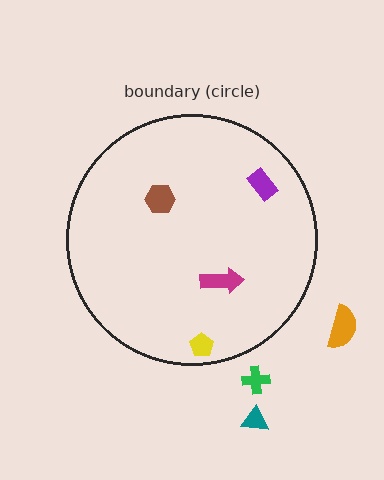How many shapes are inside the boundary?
4 inside, 3 outside.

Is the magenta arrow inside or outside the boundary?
Inside.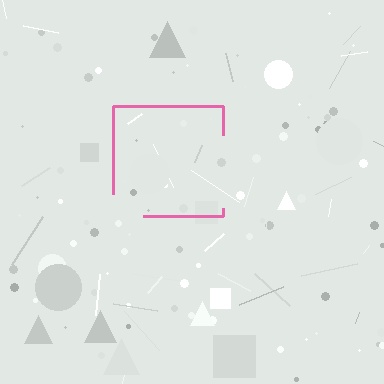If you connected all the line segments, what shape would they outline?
They would outline a square.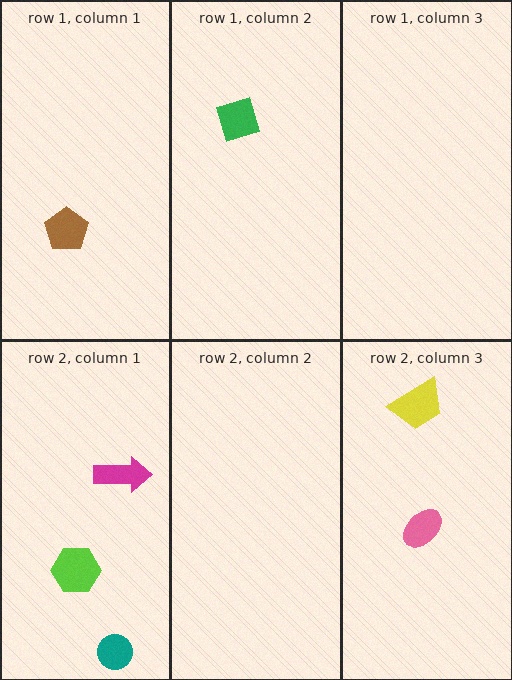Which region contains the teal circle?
The row 2, column 1 region.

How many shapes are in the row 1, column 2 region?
1.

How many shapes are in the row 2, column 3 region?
2.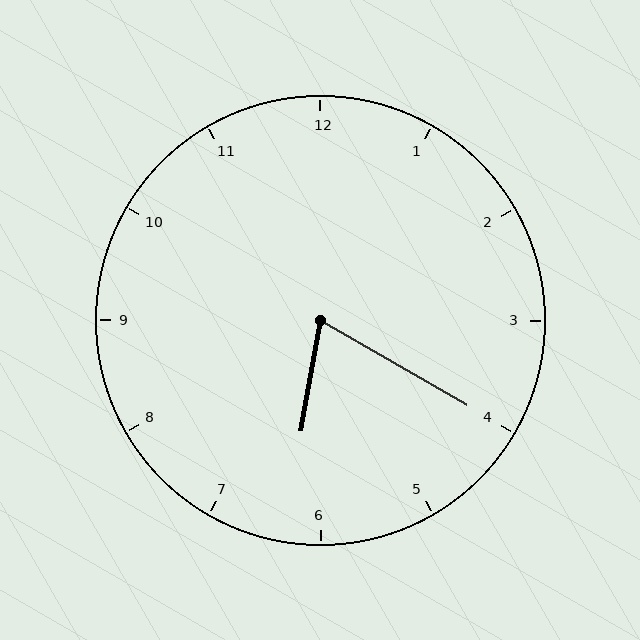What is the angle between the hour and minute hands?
Approximately 70 degrees.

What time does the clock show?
6:20.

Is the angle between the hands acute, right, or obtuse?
It is acute.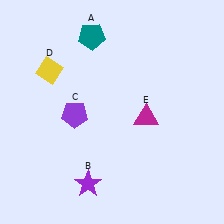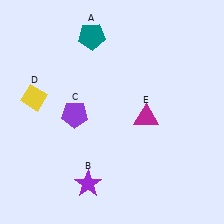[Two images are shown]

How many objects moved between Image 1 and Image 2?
1 object moved between the two images.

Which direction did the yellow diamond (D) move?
The yellow diamond (D) moved down.